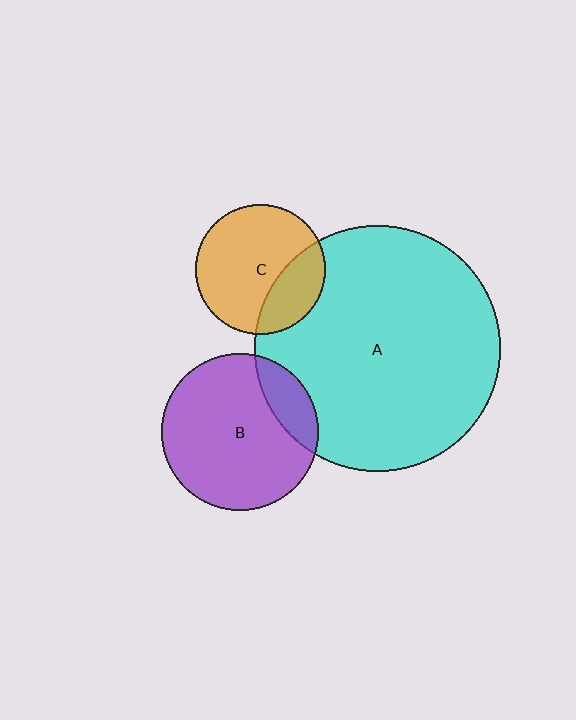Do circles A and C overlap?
Yes.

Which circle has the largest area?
Circle A (cyan).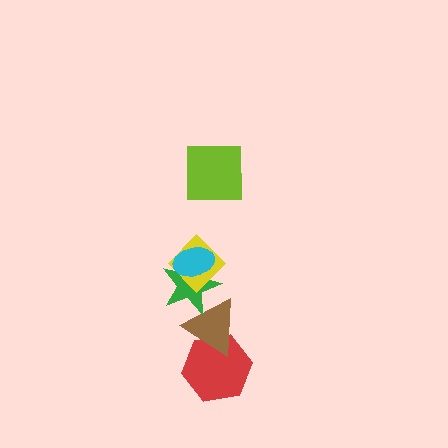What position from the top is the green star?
The green star is 4th from the top.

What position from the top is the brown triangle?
The brown triangle is 5th from the top.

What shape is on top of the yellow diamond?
The cyan ellipse is on top of the yellow diamond.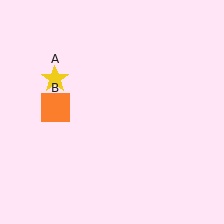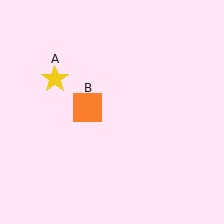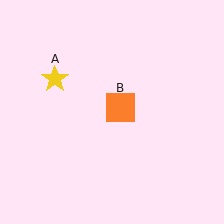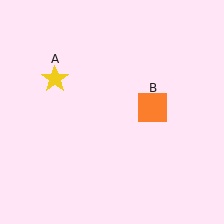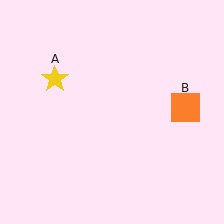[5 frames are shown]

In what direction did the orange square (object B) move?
The orange square (object B) moved right.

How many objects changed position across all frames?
1 object changed position: orange square (object B).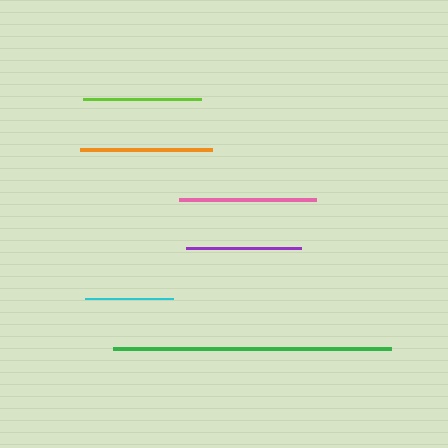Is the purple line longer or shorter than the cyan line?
The purple line is longer than the cyan line.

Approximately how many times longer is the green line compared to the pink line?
The green line is approximately 2.0 times the length of the pink line.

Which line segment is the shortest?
The cyan line is the shortest at approximately 88 pixels.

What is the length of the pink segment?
The pink segment is approximately 137 pixels long.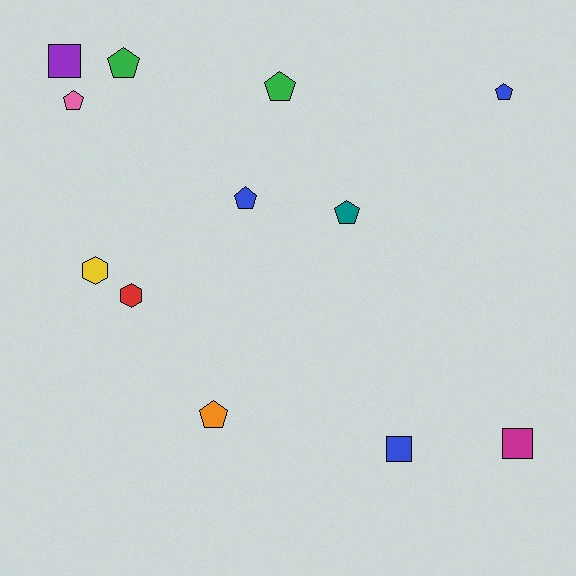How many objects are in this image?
There are 12 objects.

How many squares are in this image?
There are 3 squares.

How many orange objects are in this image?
There is 1 orange object.